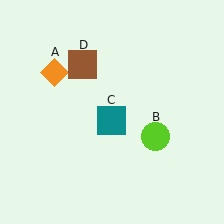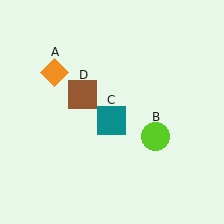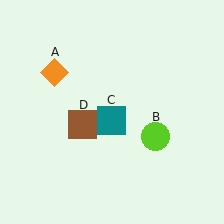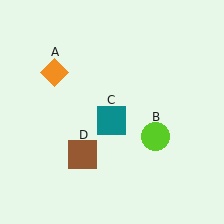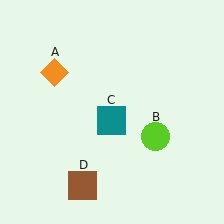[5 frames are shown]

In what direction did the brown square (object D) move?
The brown square (object D) moved down.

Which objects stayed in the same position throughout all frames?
Orange diamond (object A) and lime circle (object B) and teal square (object C) remained stationary.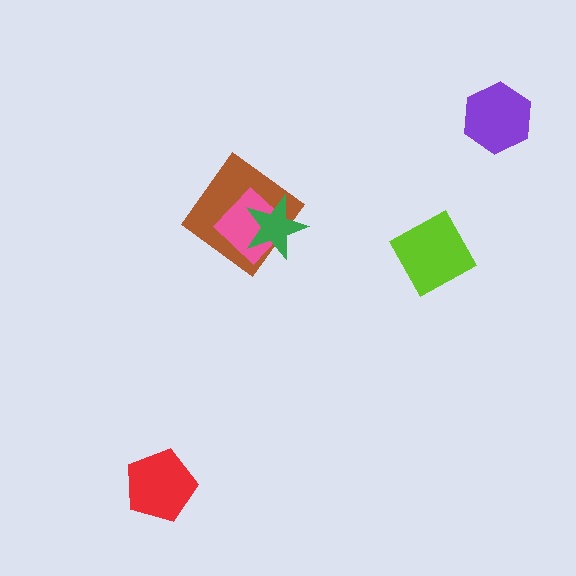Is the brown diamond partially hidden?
Yes, it is partially covered by another shape.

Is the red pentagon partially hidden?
No, no other shape covers it.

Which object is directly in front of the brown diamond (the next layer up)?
The pink diamond is directly in front of the brown diamond.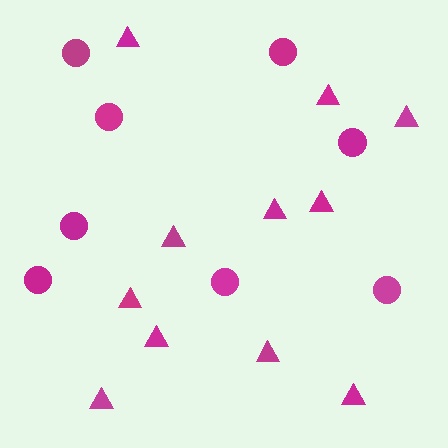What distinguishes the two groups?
There are 2 groups: one group of triangles (11) and one group of circles (8).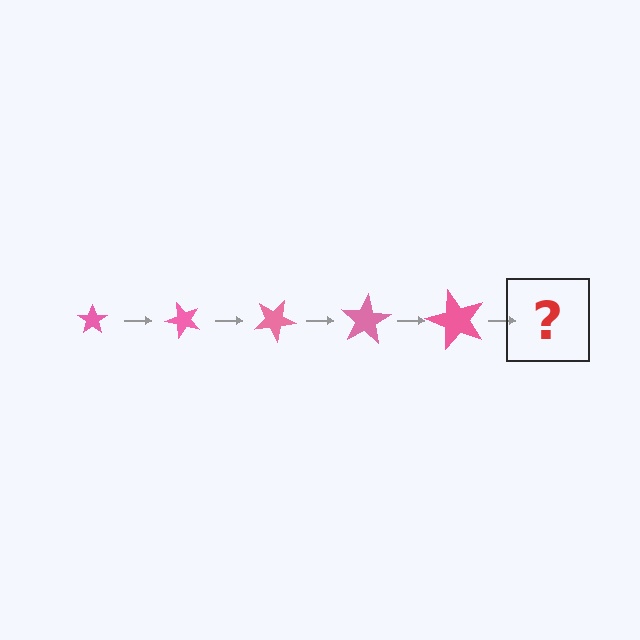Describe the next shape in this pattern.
It should be a star, larger than the previous one and rotated 250 degrees from the start.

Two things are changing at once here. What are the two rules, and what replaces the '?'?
The two rules are that the star grows larger each step and it rotates 50 degrees each step. The '?' should be a star, larger than the previous one and rotated 250 degrees from the start.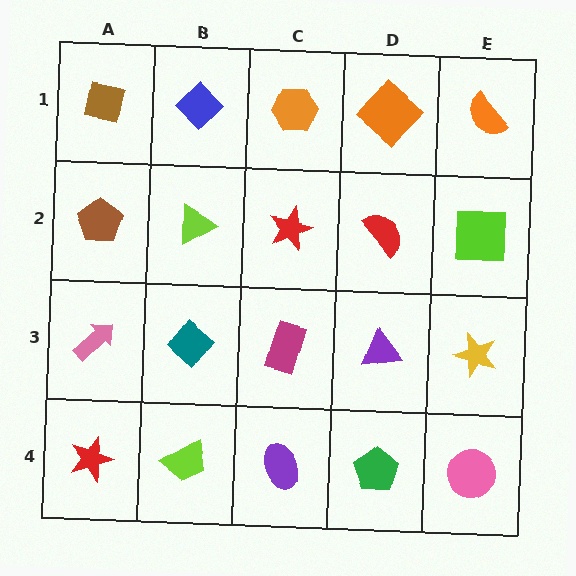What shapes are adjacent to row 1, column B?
A lime triangle (row 2, column B), a brown square (row 1, column A), an orange hexagon (row 1, column C).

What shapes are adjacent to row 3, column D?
A red semicircle (row 2, column D), a green pentagon (row 4, column D), a magenta rectangle (row 3, column C), a yellow star (row 3, column E).